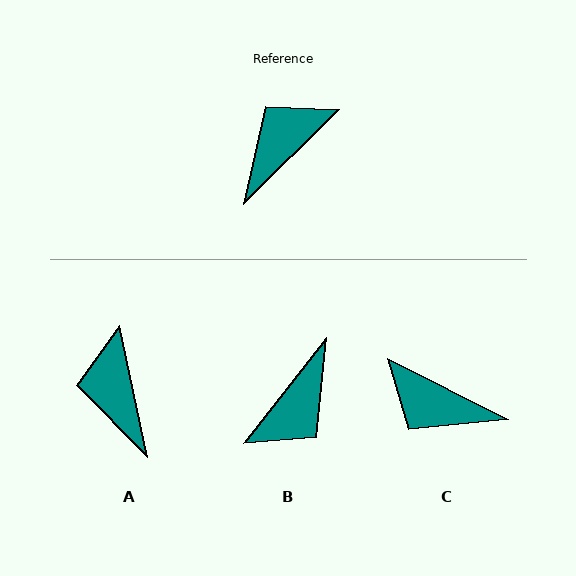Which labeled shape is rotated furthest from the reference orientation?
B, about 173 degrees away.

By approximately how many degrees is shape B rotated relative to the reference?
Approximately 173 degrees clockwise.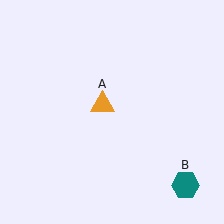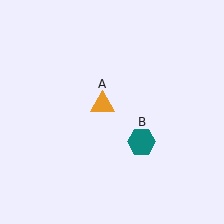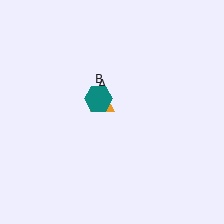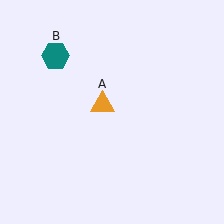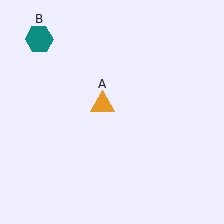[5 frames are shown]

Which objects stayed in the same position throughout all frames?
Orange triangle (object A) remained stationary.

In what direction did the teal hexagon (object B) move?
The teal hexagon (object B) moved up and to the left.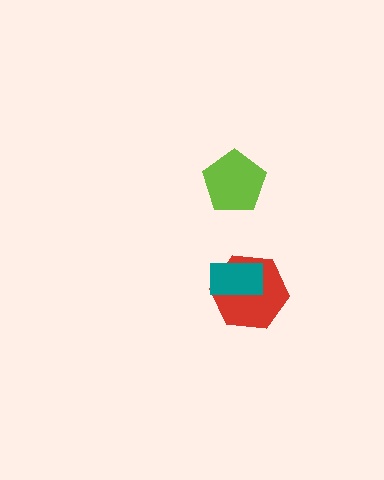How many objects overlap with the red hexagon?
1 object overlaps with the red hexagon.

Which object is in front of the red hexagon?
The teal rectangle is in front of the red hexagon.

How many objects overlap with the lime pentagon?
0 objects overlap with the lime pentagon.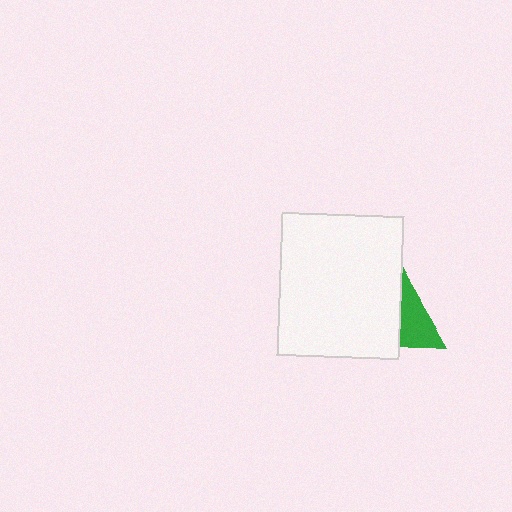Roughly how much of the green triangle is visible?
About half of it is visible (roughly 48%).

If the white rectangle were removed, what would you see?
You would see the complete green triangle.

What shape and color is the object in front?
The object in front is a white rectangle.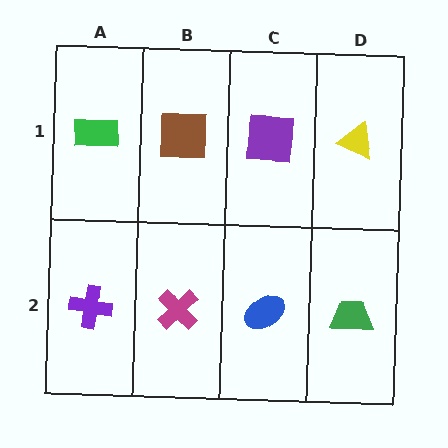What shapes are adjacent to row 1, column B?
A magenta cross (row 2, column B), a green rectangle (row 1, column A), a purple square (row 1, column C).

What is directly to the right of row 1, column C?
A yellow triangle.